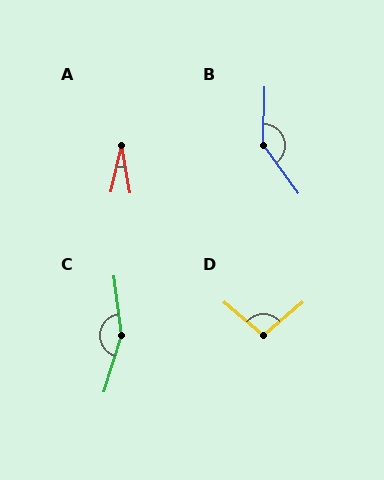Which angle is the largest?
C, at approximately 156 degrees.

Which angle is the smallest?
A, at approximately 23 degrees.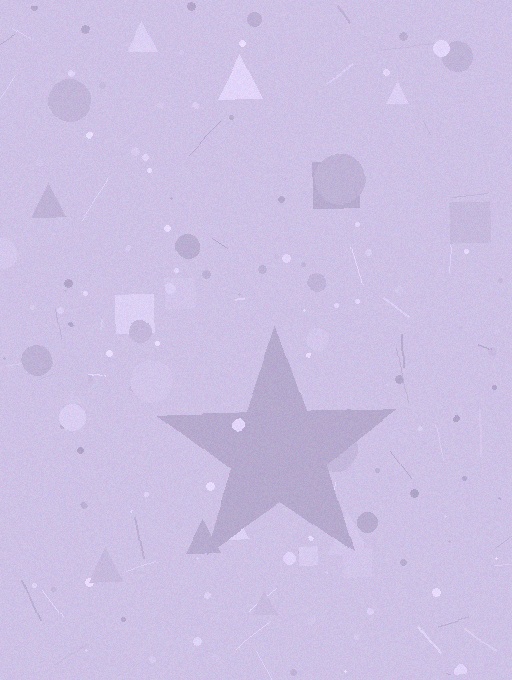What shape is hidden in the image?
A star is hidden in the image.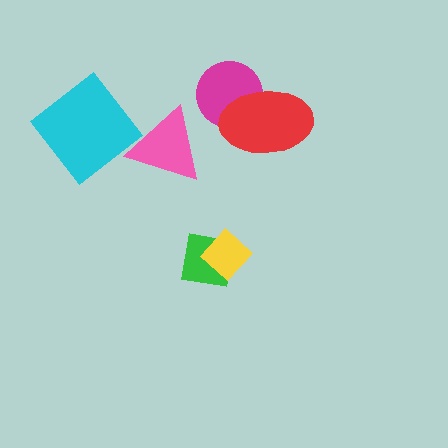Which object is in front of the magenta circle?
The red ellipse is in front of the magenta circle.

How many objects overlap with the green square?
1 object overlaps with the green square.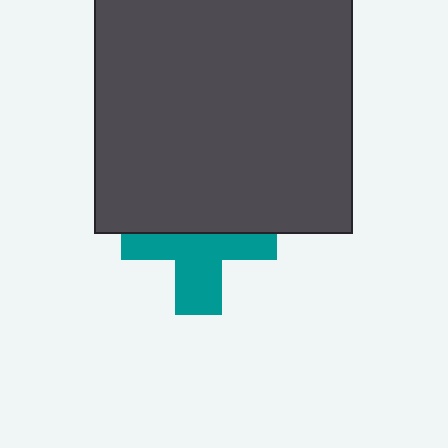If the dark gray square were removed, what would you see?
You would see the complete teal cross.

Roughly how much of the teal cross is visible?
About half of it is visible (roughly 54%).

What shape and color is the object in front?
The object in front is a dark gray square.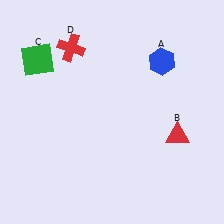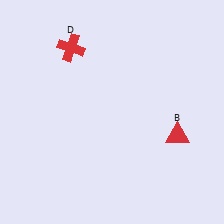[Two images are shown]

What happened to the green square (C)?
The green square (C) was removed in Image 2. It was in the top-left area of Image 1.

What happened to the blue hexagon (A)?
The blue hexagon (A) was removed in Image 2. It was in the top-right area of Image 1.